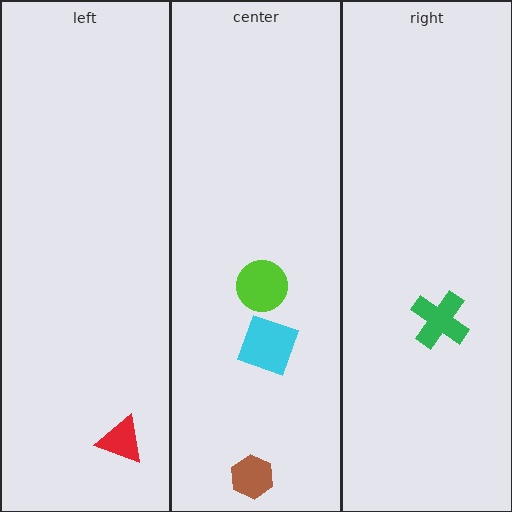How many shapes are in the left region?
1.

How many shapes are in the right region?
1.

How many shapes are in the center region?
3.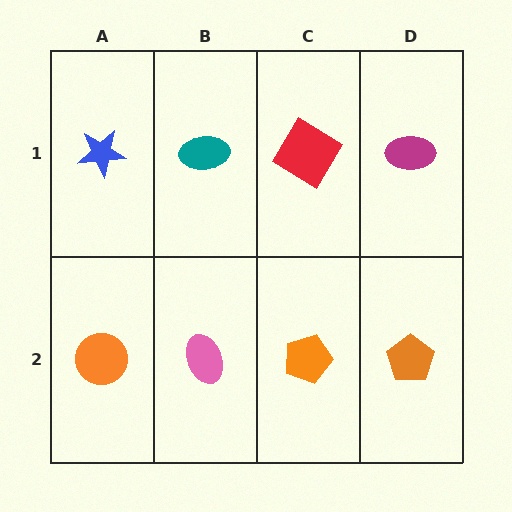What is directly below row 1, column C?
An orange pentagon.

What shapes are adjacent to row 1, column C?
An orange pentagon (row 2, column C), a teal ellipse (row 1, column B), a magenta ellipse (row 1, column D).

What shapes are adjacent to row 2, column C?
A red diamond (row 1, column C), a pink ellipse (row 2, column B), an orange pentagon (row 2, column D).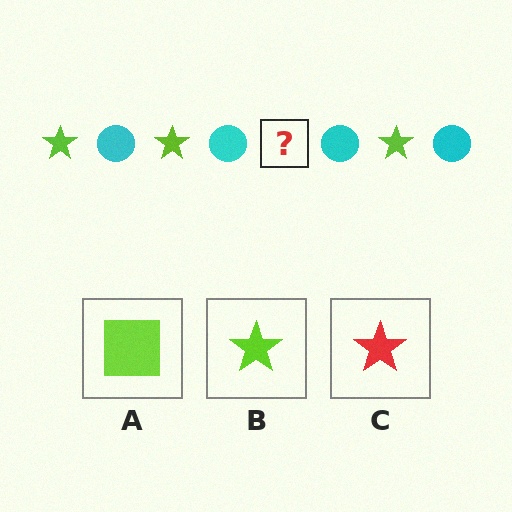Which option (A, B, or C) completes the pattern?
B.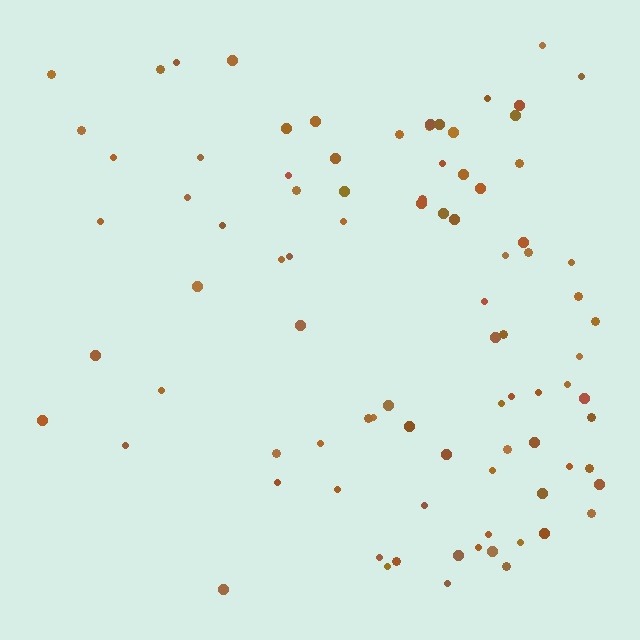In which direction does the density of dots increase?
From left to right, with the right side densest.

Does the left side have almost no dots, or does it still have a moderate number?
Still a moderate number, just noticeably fewer than the right.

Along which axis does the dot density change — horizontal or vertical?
Horizontal.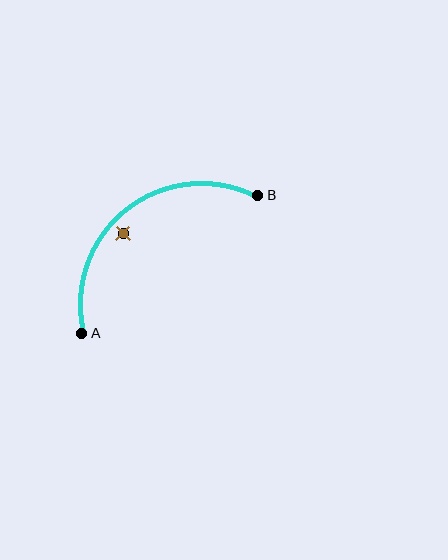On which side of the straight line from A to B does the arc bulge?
The arc bulges above and to the left of the straight line connecting A and B.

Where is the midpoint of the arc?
The arc midpoint is the point on the curve farthest from the straight line joining A and B. It sits above and to the left of that line.